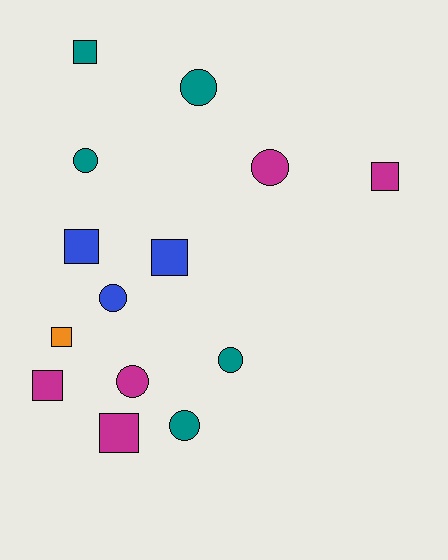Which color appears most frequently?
Magenta, with 5 objects.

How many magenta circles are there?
There are 2 magenta circles.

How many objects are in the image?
There are 14 objects.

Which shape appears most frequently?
Circle, with 7 objects.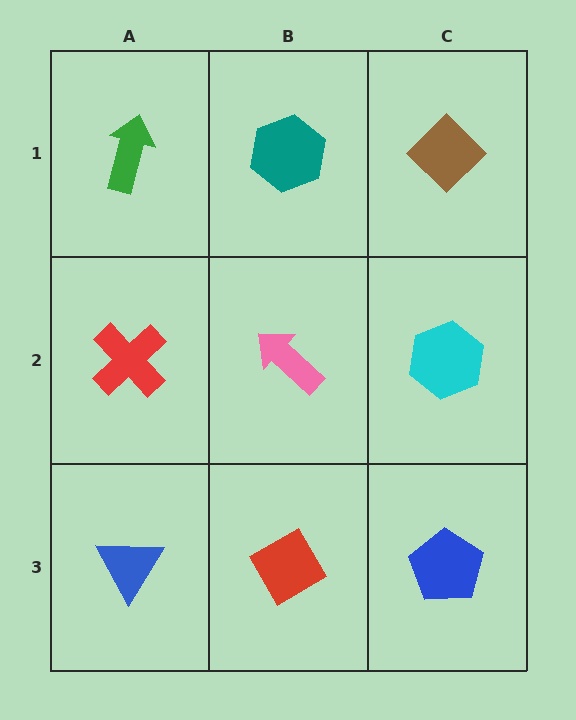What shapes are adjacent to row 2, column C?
A brown diamond (row 1, column C), a blue pentagon (row 3, column C), a pink arrow (row 2, column B).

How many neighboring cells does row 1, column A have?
2.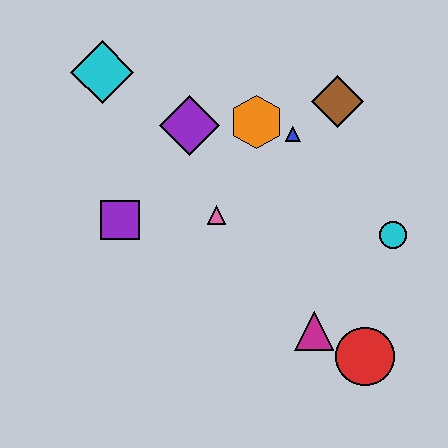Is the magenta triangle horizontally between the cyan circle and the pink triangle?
Yes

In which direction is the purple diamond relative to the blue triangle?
The purple diamond is to the left of the blue triangle.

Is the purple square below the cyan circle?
No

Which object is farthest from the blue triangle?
The red circle is farthest from the blue triangle.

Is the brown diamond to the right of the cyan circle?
No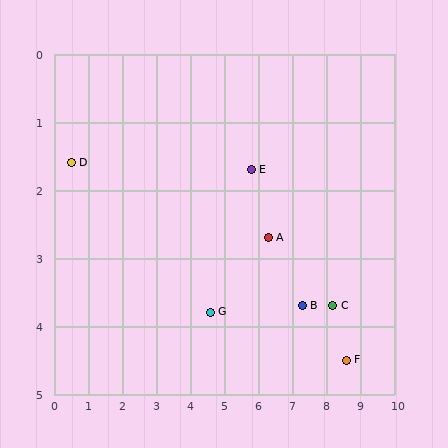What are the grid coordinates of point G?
Point G is at approximately (4.6, 3.8).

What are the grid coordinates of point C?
Point C is at approximately (8.2, 3.7).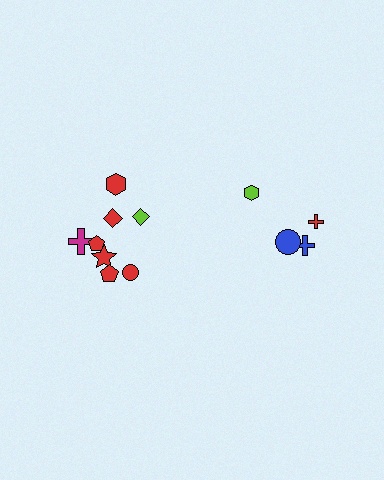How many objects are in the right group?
There are 4 objects.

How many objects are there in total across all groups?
There are 12 objects.